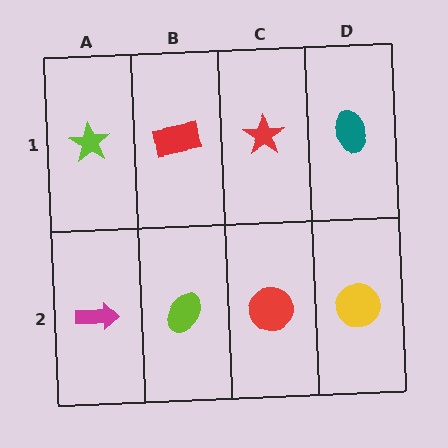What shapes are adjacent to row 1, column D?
A yellow circle (row 2, column D), a red star (row 1, column C).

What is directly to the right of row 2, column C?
A yellow circle.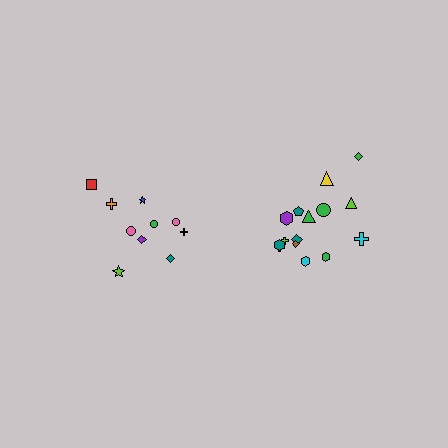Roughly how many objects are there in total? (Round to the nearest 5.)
Roughly 25 objects in total.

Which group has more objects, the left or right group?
The right group.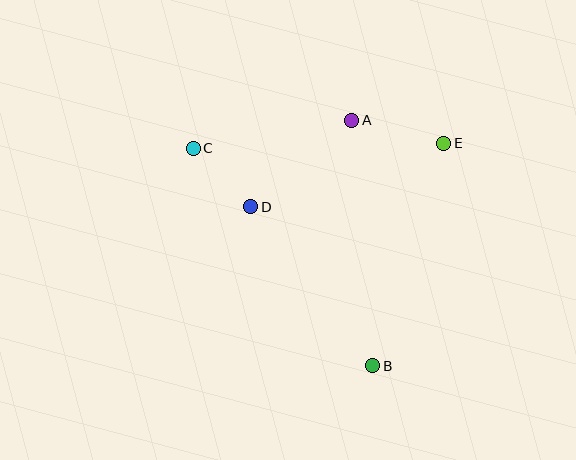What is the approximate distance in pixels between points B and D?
The distance between B and D is approximately 201 pixels.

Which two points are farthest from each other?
Points B and C are farthest from each other.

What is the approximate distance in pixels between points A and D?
The distance between A and D is approximately 133 pixels.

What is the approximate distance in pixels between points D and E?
The distance between D and E is approximately 203 pixels.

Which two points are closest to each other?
Points C and D are closest to each other.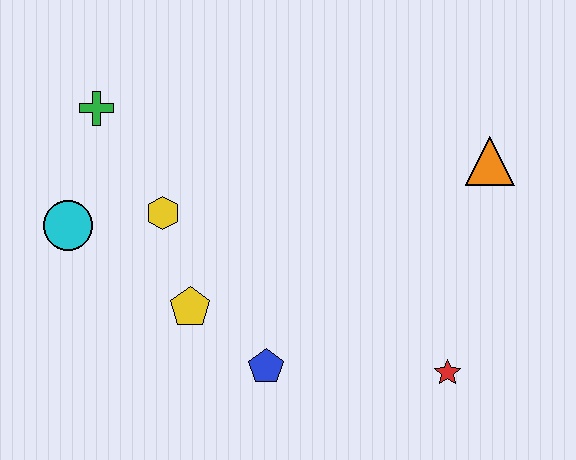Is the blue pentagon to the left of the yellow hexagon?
No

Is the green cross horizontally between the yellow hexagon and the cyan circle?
Yes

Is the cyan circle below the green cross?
Yes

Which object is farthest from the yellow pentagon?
The orange triangle is farthest from the yellow pentagon.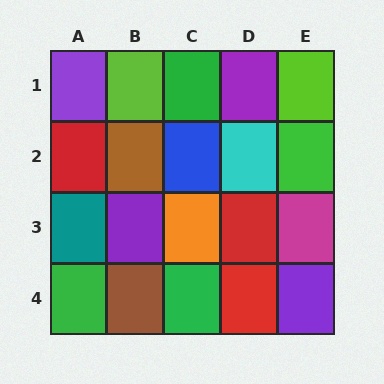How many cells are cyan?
1 cell is cyan.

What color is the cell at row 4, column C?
Green.